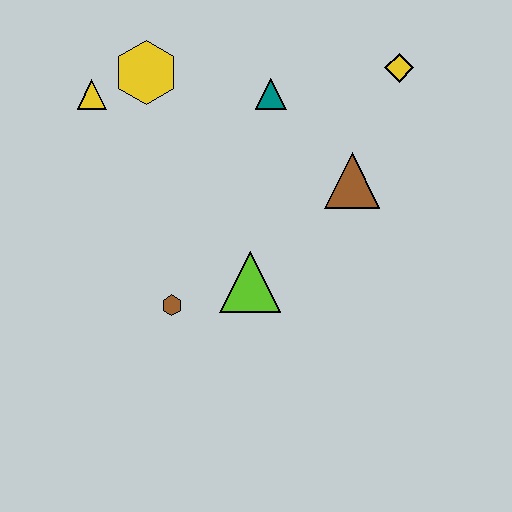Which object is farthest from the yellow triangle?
The yellow diamond is farthest from the yellow triangle.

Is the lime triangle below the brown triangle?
Yes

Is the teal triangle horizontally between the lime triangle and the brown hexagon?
No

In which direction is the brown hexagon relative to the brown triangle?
The brown hexagon is to the left of the brown triangle.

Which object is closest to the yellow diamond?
The brown triangle is closest to the yellow diamond.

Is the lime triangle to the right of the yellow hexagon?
Yes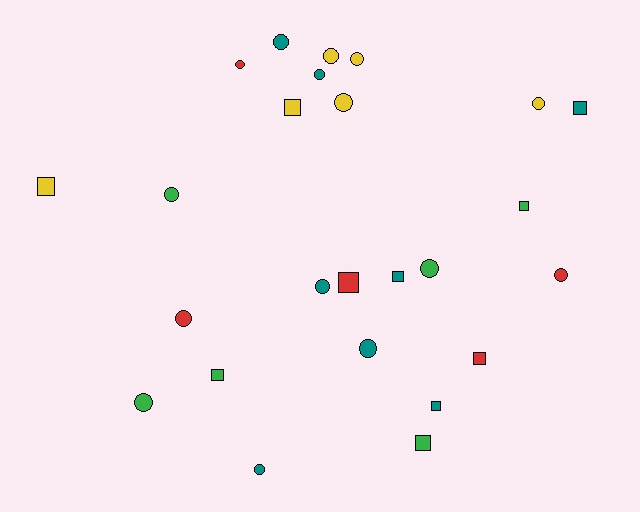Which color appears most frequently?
Teal, with 8 objects.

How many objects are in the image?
There are 25 objects.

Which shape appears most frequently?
Circle, with 15 objects.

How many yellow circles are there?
There are 4 yellow circles.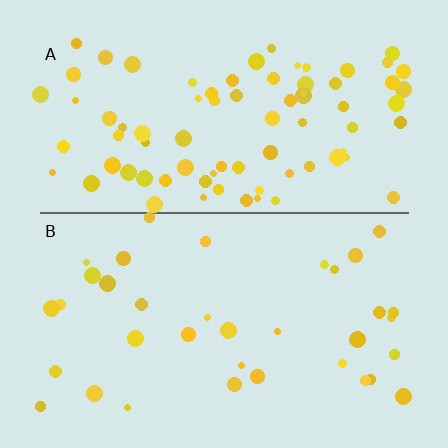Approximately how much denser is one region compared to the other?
Approximately 2.3× — region A over region B.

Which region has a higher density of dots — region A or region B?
A (the top).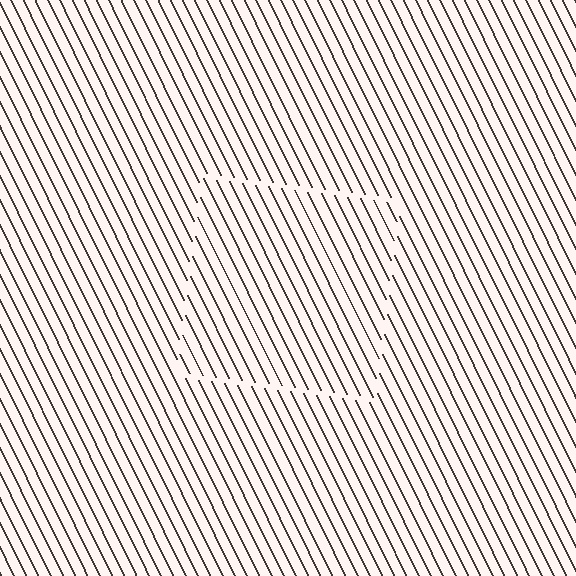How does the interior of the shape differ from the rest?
The interior of the shape contains the same grating, shifted by half a period — the contour is defined by the phase discontinuity where line-ends from the inner and outer gratings abut.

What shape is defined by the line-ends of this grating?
An illusory square. The interior of the shape contains the same grating, shifted by half a period — the contour is defined by the phase discontinuity where line-ends from the inner and outer gratings abut.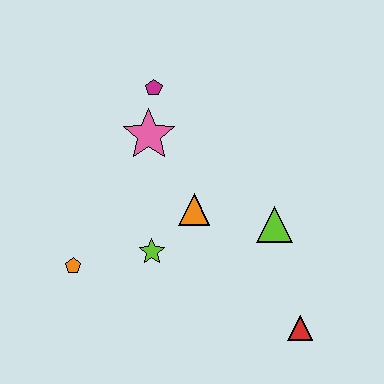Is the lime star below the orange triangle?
Yes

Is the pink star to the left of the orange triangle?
Yes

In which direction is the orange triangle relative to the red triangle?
The orange triangle is above the red triangle.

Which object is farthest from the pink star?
The red triangle is farthest from the pink star.